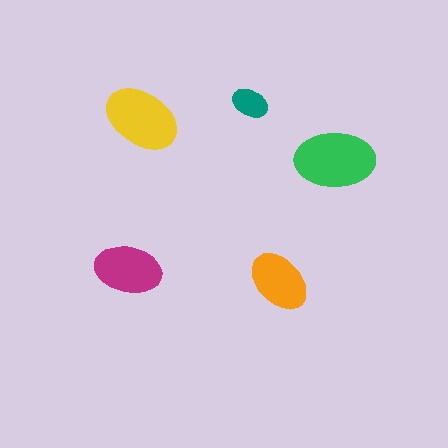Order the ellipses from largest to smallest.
the green one, the yellow one, the magenta one, the orange one, the teal one.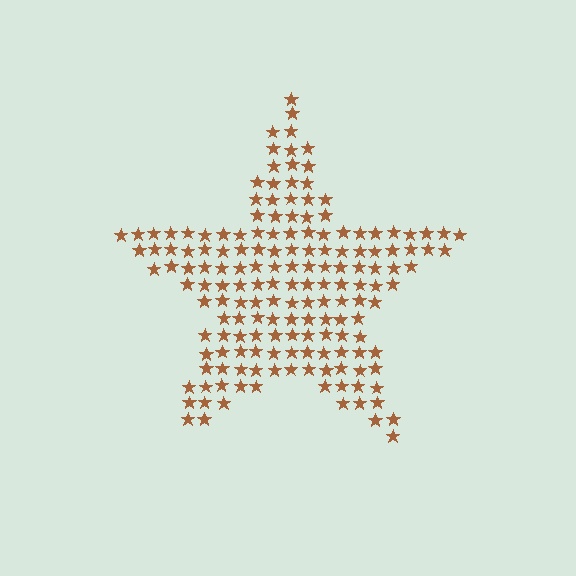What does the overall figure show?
The overall figure shows a star.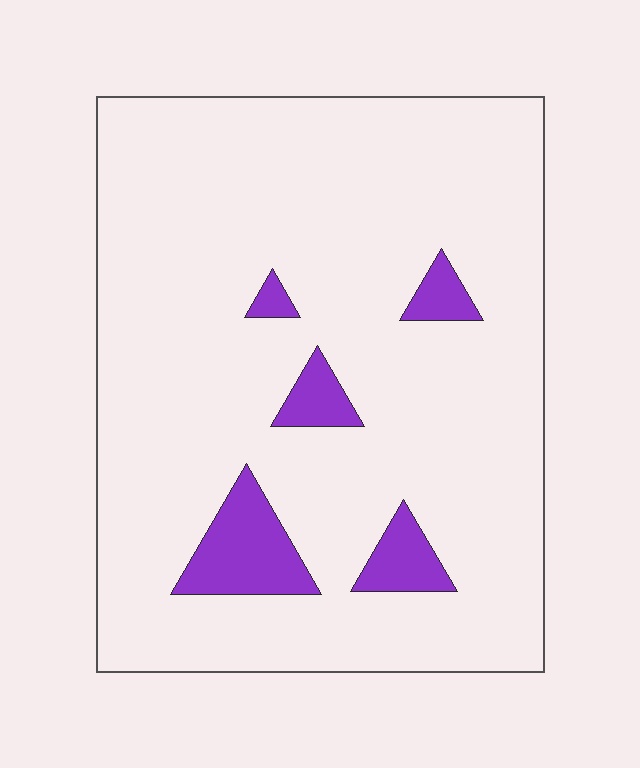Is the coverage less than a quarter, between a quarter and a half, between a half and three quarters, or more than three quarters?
Less than a quarter.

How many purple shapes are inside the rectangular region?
5.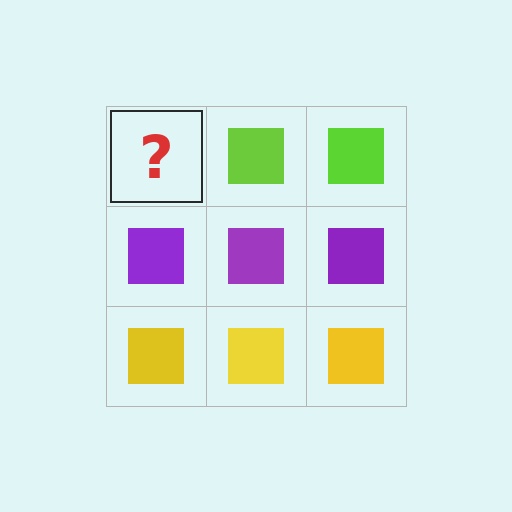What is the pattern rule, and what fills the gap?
The rule is that each row has a consistent color. The gap should be filled with a lime square.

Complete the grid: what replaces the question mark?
The question mark should be replaced with a lime square.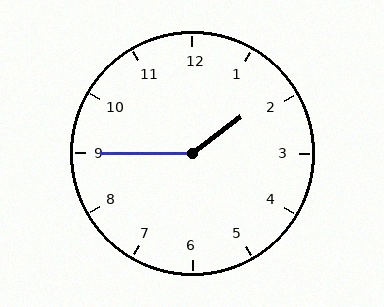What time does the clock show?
1:45.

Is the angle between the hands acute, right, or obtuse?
It is obtuse.